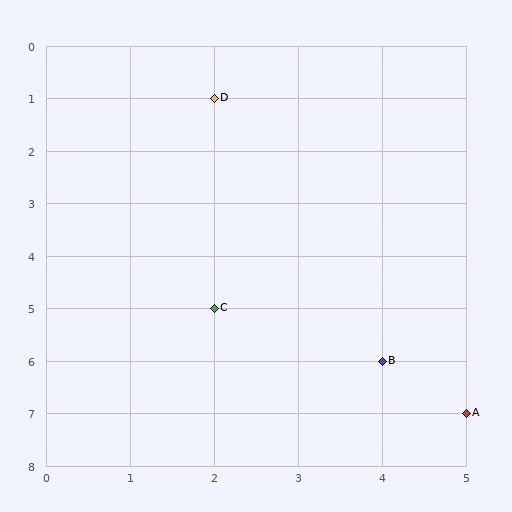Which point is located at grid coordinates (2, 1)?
Point D is at (2, 1).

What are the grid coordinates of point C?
Point C is at grid coordinates (2, 5).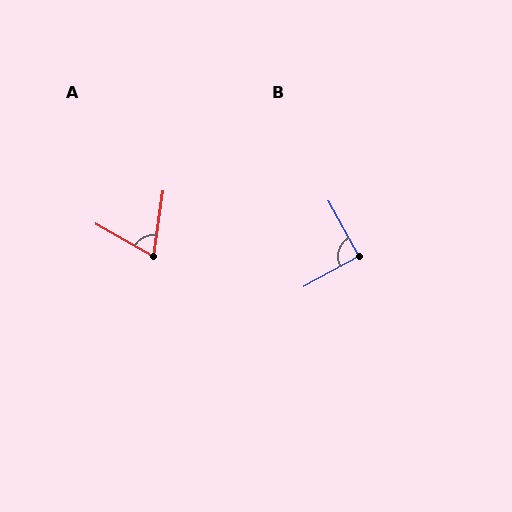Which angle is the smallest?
A, at approximately 69 degrees.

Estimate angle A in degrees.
Approximately 69 degrees.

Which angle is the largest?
B, at approximately 90 degrees.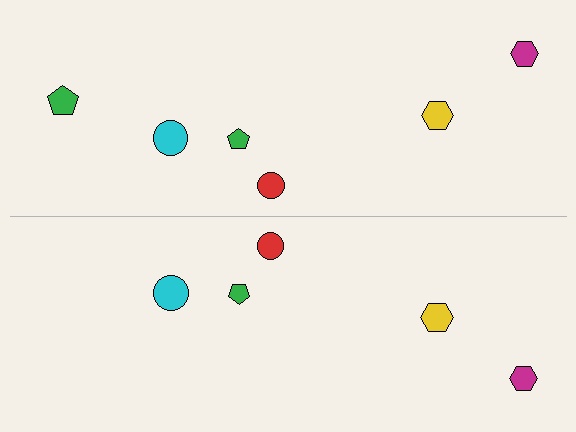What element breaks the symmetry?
A green pentagon is missing from the bottom side.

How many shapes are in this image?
There are 11 shapes in this image.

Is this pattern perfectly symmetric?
No, the pattern is not perfectly symmetric. A green pentagon is missing from the bottom side.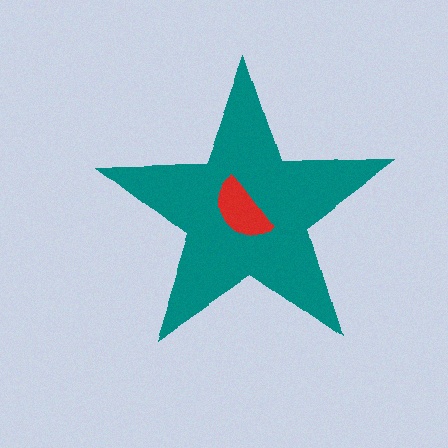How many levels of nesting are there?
2.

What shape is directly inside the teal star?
The red semicircle.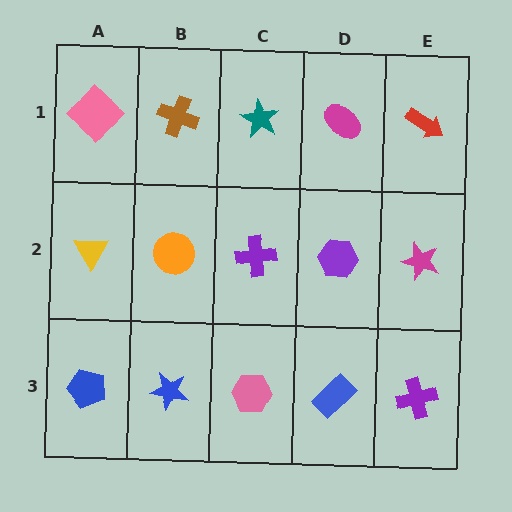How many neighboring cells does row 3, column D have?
3.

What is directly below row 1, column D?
A purple hexagon.